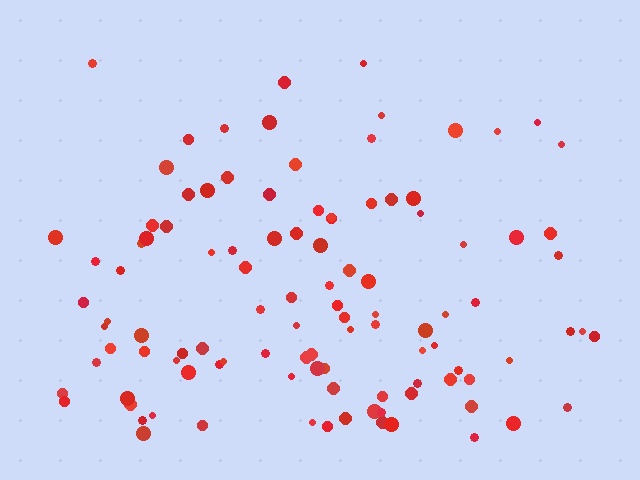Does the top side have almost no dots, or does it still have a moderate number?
Still a moderate number, just noticeably fewer than the bottom.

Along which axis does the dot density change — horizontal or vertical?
Vertical.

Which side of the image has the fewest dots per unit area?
The top.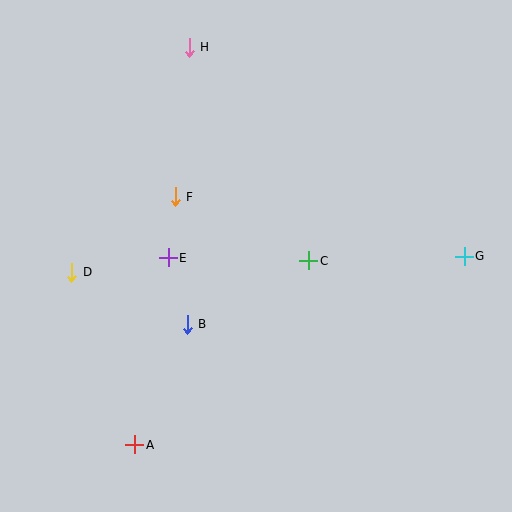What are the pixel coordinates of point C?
Point C is at (309, 261).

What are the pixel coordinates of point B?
Point B is at (187, 324).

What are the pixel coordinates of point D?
Point D is at (72, 272).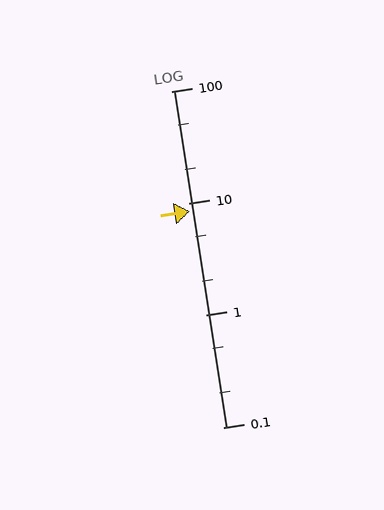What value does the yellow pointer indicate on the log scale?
The pointer indicates approximately 8.4.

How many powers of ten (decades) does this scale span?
The scale spans 3 decades, from 0.1 to 100.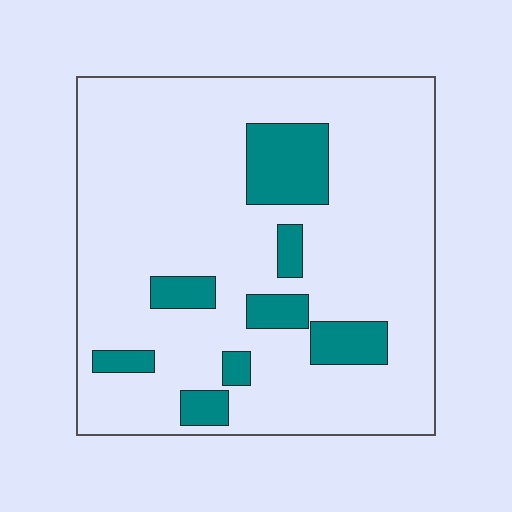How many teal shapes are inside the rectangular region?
8.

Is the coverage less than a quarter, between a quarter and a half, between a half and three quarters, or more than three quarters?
Less than a quarter.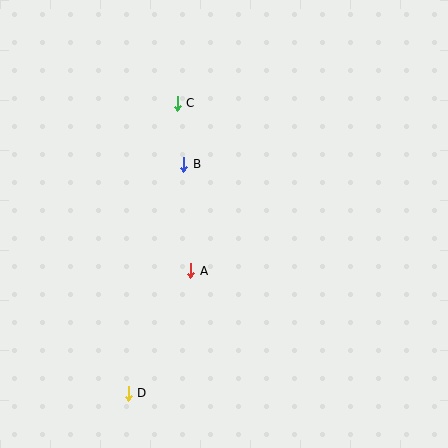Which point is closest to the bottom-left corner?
Point D is closest to the bottom-left corner.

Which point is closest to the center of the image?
Point A at (191, 271) is closest to the center.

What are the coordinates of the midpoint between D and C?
The midpoint between D and C is at (153, 248).